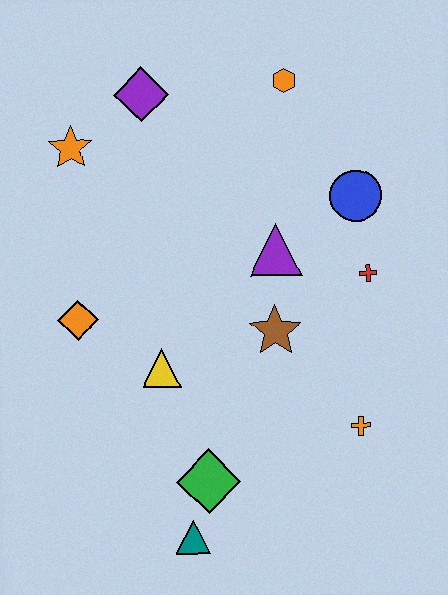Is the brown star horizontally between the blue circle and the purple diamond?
Yes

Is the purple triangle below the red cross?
No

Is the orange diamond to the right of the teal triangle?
No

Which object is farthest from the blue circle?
The teal triangle is farthest from the blue circle.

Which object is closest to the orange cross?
The brown star is closest to the orange cross.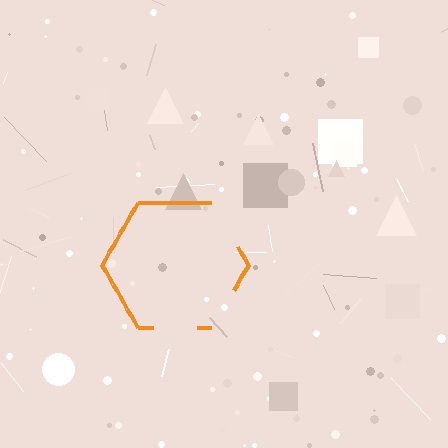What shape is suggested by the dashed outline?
The dashed outline suggests a hexagon.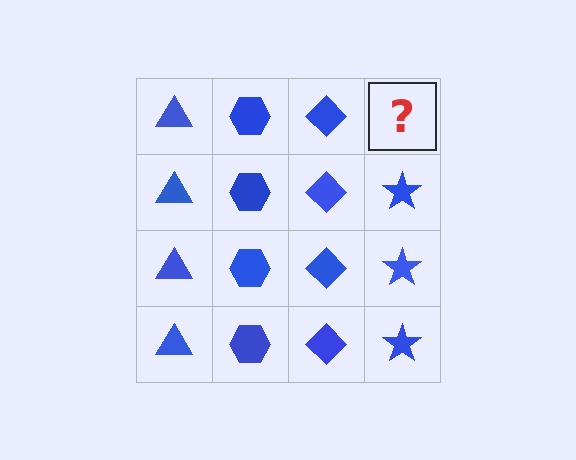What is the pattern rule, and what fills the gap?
The rule is that each column has a consistent shape. The gap should be filled with a blue star.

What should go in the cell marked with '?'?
The missing cell should contain a blue star.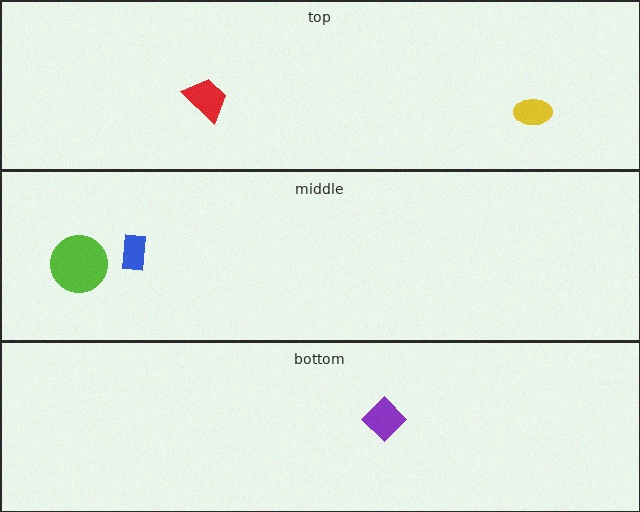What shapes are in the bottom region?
The purple diamond.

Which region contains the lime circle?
The middle region.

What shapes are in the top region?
The yellow ellipse, the red trapezoid.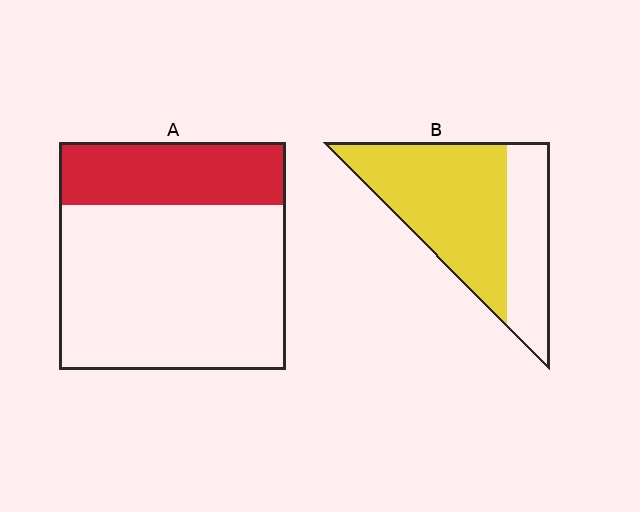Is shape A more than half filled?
No.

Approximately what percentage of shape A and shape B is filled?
A is approximately 30% and B is approximately 65%.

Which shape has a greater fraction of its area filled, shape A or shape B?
Shape B.